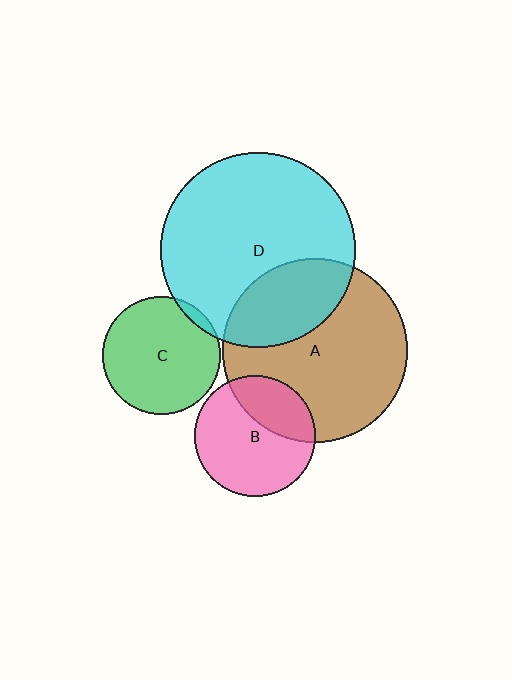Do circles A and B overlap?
Yes.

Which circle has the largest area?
Circle D (cyan).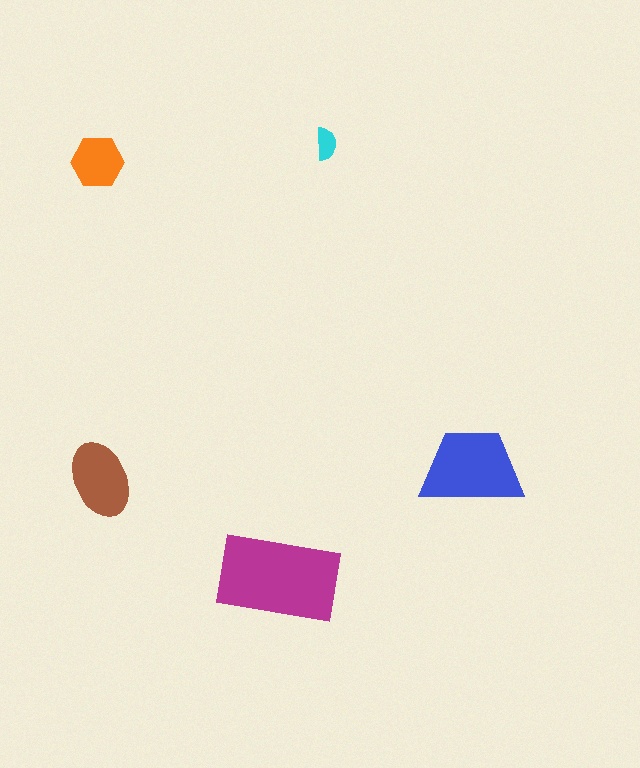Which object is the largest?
The magenta rectangle.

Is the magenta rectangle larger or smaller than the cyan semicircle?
Larger.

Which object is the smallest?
The cyan semicircle.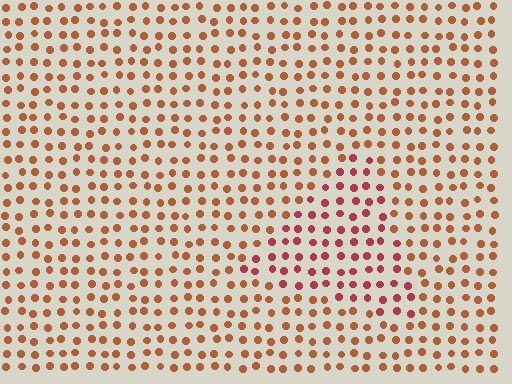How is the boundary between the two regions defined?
The boundary is defined purely by a slight shift in hue (about 34 degrees). Spacing, size, and orientation are identical on both sides.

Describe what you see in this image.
The image is filled with small brown elements in a uniform arrangement. A triangle-shaped region is visible where the elements are tinted to a slightly different hue, forming a subtle color boundary.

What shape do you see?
I see a triangle.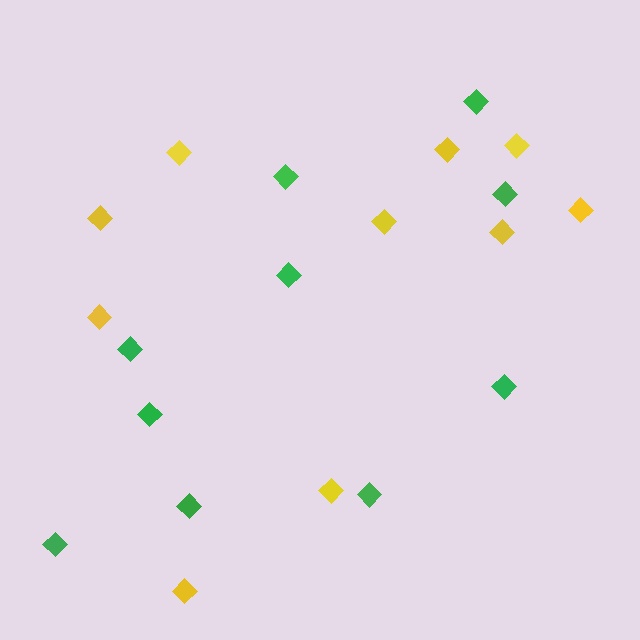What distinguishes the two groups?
There are 2 groups: one group of green diamonds (10) and one group of yellow diamonds (10).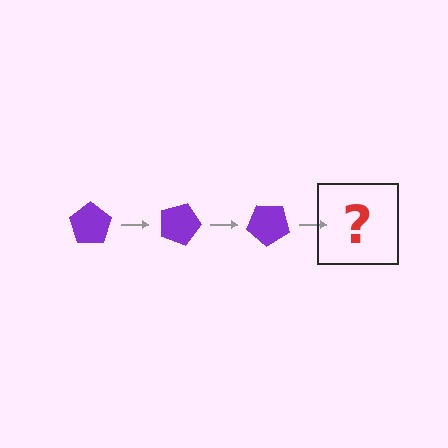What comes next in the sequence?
The next element should be a purple pentagon rotated 60 degrees.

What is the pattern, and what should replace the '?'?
The pattern is that the pentagon rotates 20 degrees each step. The '?' should be a purple pentagon rotated 60 degrees.